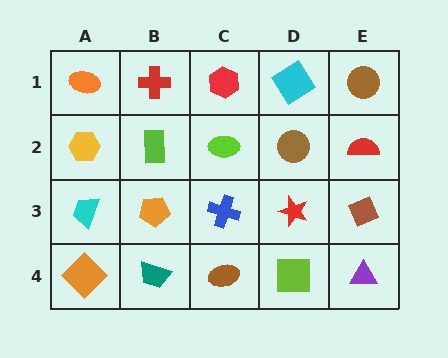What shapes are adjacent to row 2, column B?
A red cross (row 1, column B), an orange pentagon (row 3, column B), a yellow hexagon (row 2, column A), a lime ellipse (row 2, column C).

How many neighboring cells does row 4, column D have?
3.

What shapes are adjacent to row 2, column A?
An orange ellipse (row 1, column A), a cyan trapezoid (row 3, column A), a lime rectangle (row 2, column B).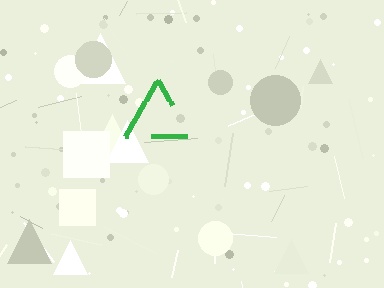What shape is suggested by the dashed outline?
The dashed outline suggests a triangle.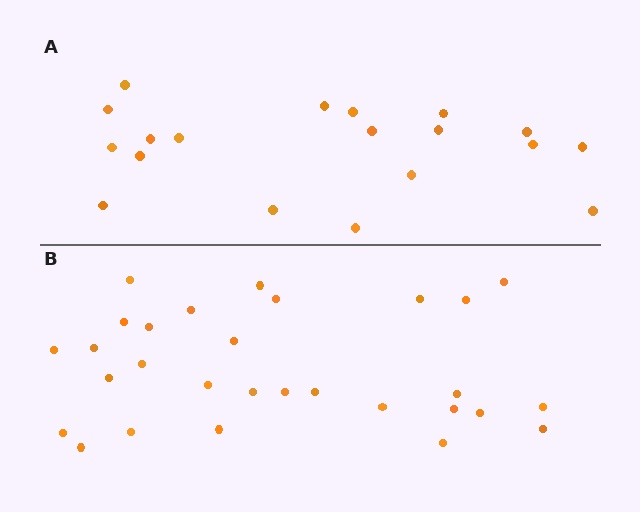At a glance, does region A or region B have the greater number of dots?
Region B (the bottom region) has more dots.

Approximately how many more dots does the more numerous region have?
Region B has roughly 10 or so more dots than region A.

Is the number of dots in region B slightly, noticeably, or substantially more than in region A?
Region B has substantially more. The ratio is roughly 1.5 to 1.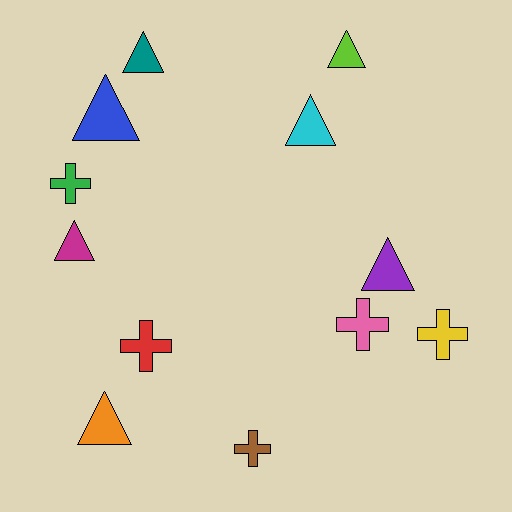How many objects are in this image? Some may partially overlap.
There are 12 objects.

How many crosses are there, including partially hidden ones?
There are 5 crosses.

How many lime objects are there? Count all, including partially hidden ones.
There is 1 lime object.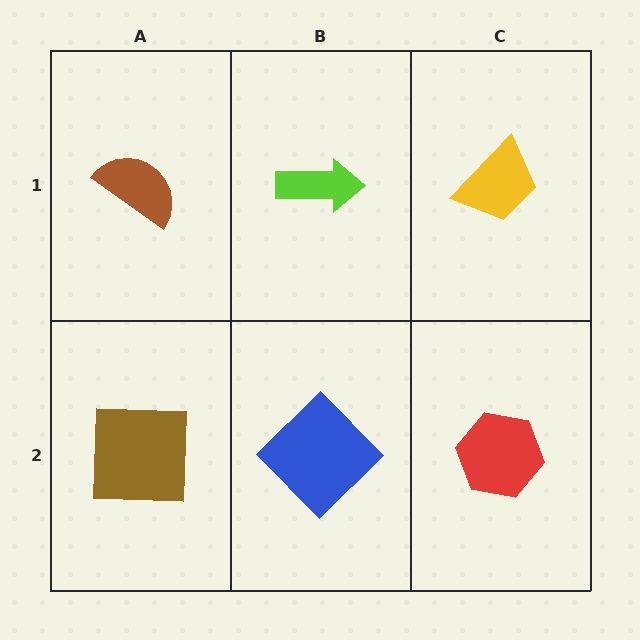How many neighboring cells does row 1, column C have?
2.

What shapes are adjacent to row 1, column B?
A blue diamond (row 2, column B), a brown semicircle (row 1, column A), a yellow trapezoid (row 1, column C).